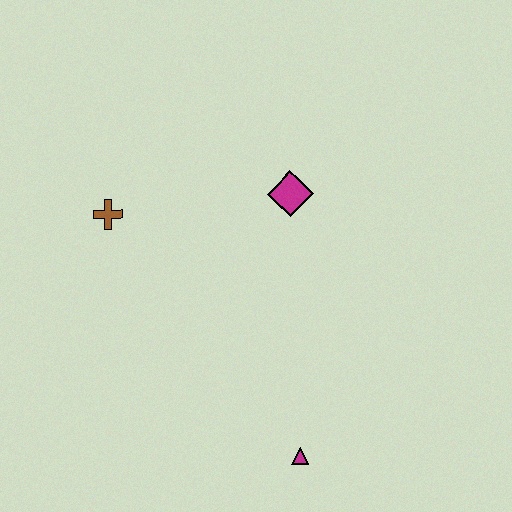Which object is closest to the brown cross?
The magenta diamond is closest to the brown cross.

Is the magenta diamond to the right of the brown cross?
Yes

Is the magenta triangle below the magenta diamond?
Yes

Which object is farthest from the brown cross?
The magenta triangle is farthest from the brown cross.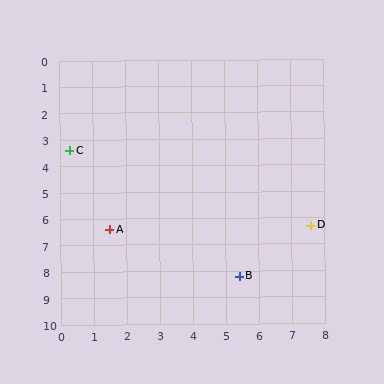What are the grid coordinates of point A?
Point A is at approximately (1.5, 6.4).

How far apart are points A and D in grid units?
Points A and D are about 6.1 grid units apart.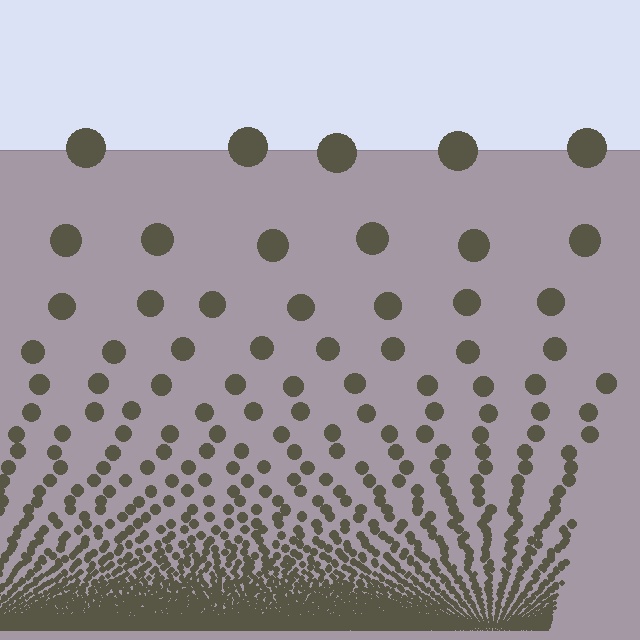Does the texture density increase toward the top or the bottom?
Density increases toward the bottom.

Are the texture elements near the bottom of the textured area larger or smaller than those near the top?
Smaller. The gradient is inverted — elements near the bottom are smaller and denser.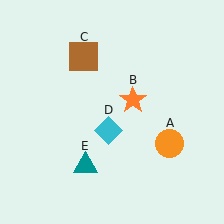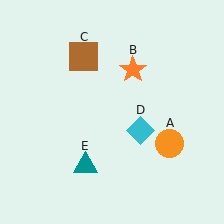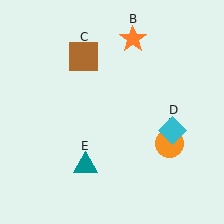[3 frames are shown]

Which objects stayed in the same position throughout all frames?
Orange circle (object A) and brown square (object C) and teal triangle (object E) remained stationary.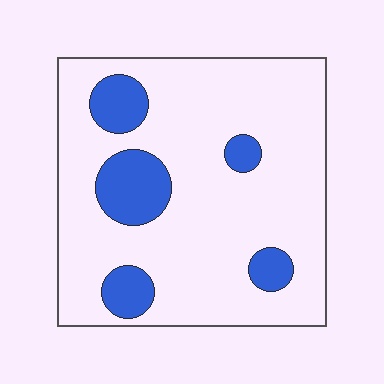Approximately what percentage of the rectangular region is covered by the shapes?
Approximately 15%.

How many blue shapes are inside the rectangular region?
5.